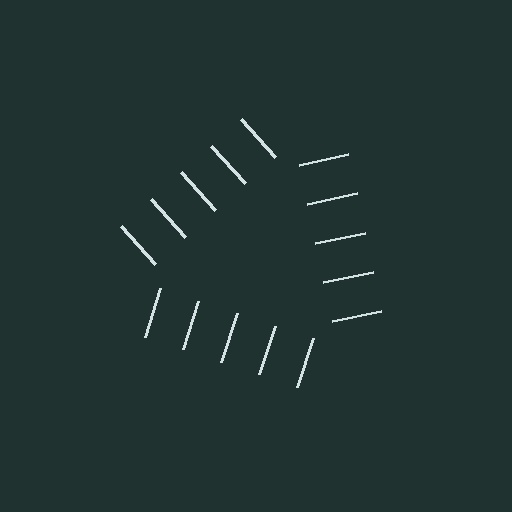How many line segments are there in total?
15 — 5 along each of the 3 edges.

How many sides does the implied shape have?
3 sides — the line-ends trace a triangle.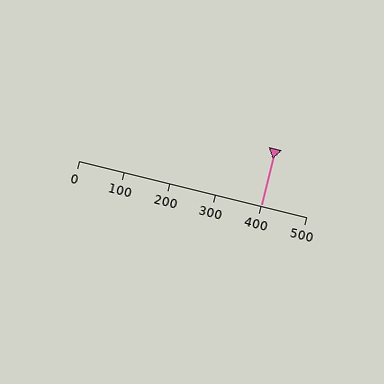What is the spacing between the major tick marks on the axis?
The major ticks are spaced 100 apart.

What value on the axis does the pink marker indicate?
The marker indicates approximately 400.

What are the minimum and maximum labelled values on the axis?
The axis runs from 0 to 500.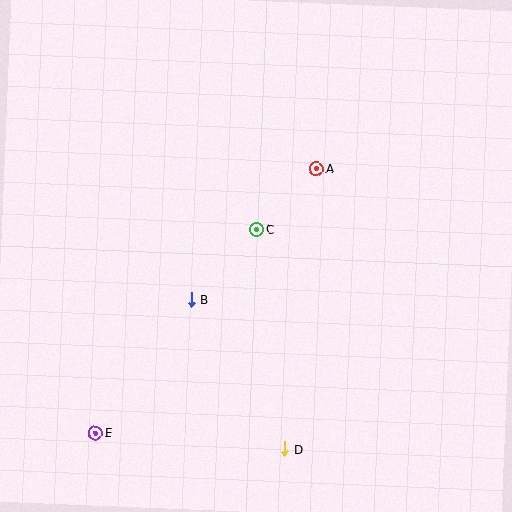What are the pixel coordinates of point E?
Point E is at (95, 433).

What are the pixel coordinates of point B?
Point B is at (191, 300).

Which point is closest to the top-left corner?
Point C is closest to the top-left corner.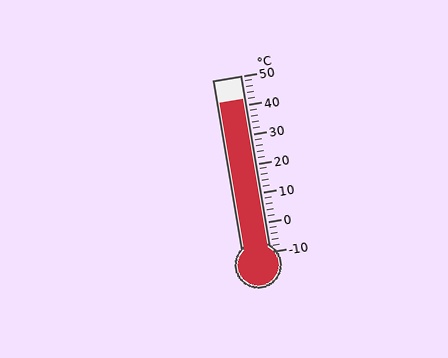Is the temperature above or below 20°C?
The temperature is above 20°C.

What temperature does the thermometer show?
The thermometer shows approximately 42°C.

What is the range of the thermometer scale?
The thermometer scale ranges from -10°C to 50°C.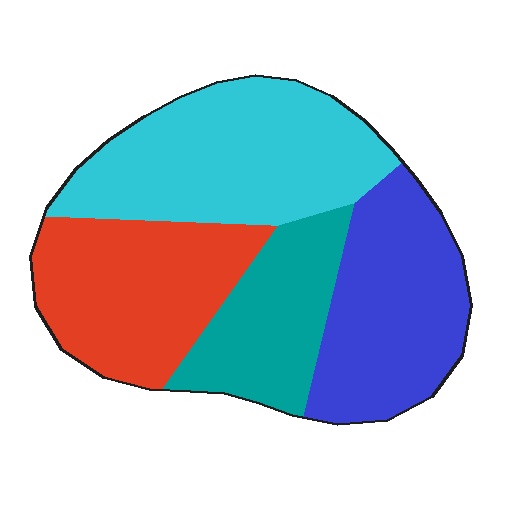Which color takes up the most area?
Cyan, at roughly 30%.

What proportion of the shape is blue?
Blue covers around 25% of the shape.